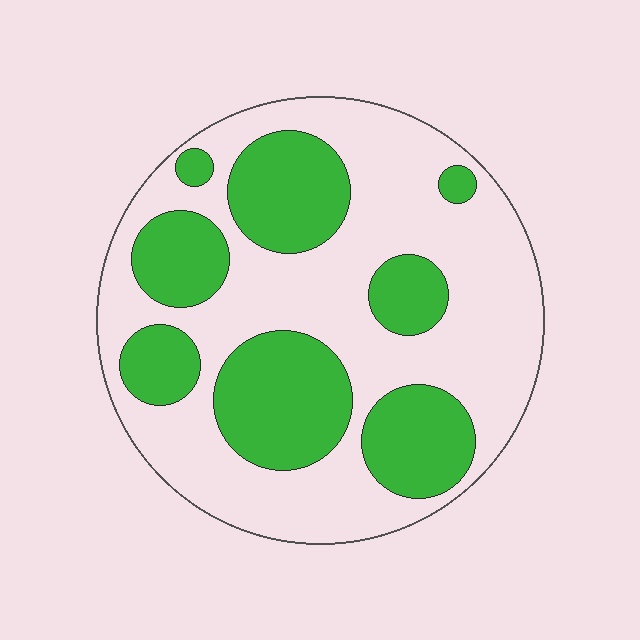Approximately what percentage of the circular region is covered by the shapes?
Approximately 35%.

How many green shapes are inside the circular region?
8.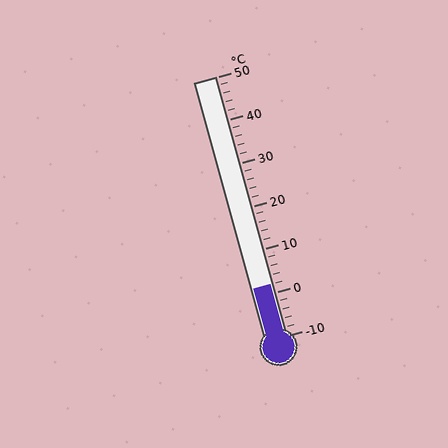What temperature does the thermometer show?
The thermometer shows approximately 2°C.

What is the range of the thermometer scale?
The thermometer scale ranges from -10°C to 50°C.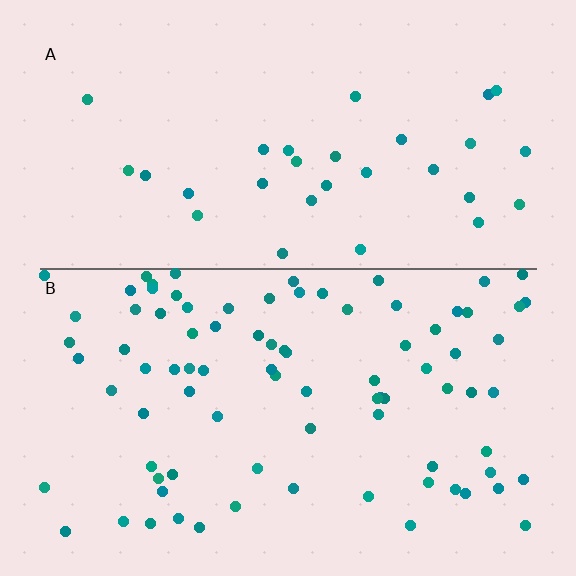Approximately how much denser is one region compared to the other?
Approximately 2.8× — region B over region A.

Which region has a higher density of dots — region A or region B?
B (the bottom).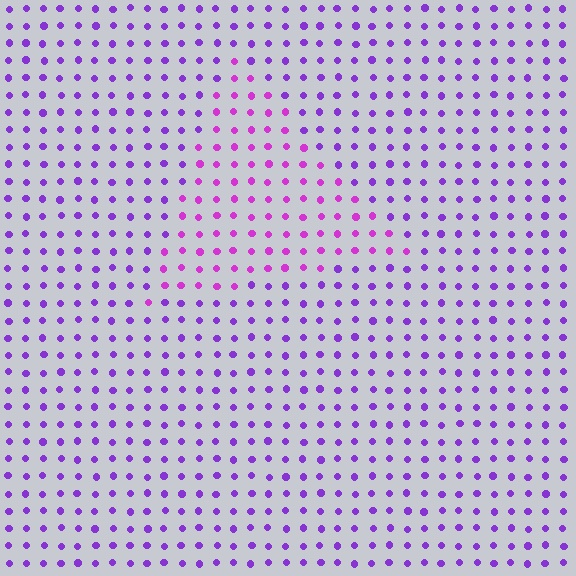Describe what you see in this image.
The image is filled with small purple elements in a uniform arrangement. A triangle-shaped region is visible where the elements are tinted to a slightly different hue, forming a subtle color boundary.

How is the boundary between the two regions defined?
The boundary is defined purely by a slight shift in hue (about 29 degrees). Spacing, size, and orientation are identical on both sides.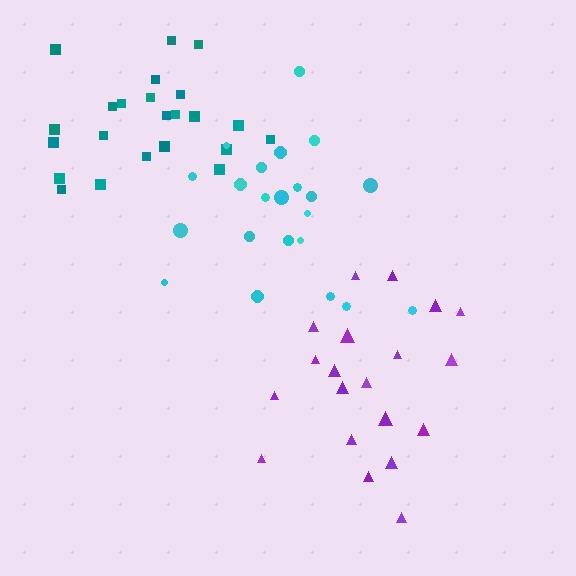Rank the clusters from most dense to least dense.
teal, purple, cyan.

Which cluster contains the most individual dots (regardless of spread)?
Teal (23).